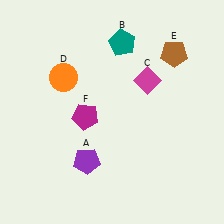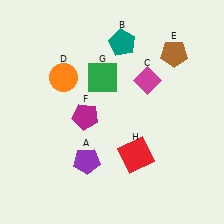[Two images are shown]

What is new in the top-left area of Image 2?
A green square (G) was added in the top-left area of Image 2.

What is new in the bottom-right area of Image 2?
A red square (H) was added in the bottom-right area of Image 2.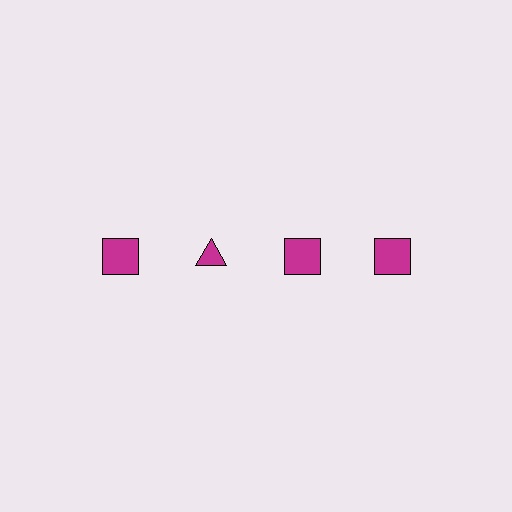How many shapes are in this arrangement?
There are 4 shapes arranged in a grid pattern.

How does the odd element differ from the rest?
It has a different shape: triangle instead of square.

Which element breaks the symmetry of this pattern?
The magenta triangle in the top row, second from left column breaks the symmetry. All other shapes are magenta squares.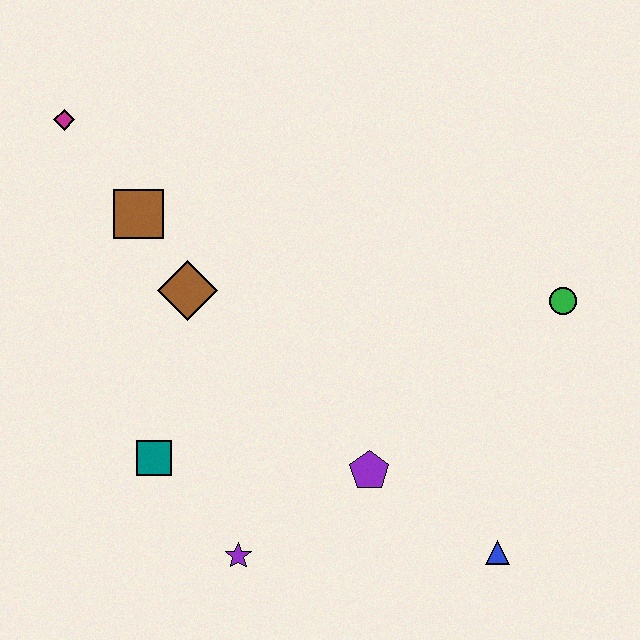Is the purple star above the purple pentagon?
No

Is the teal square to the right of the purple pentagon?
No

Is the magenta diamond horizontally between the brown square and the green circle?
No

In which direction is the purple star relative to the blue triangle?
The purple star is to the left of the blue triangle.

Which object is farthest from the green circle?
The magenta diamond is farthest from the green circle.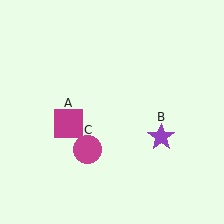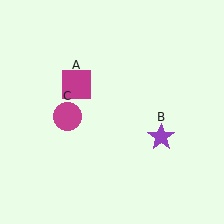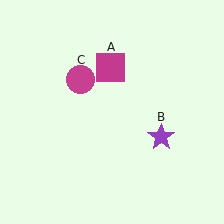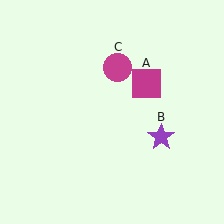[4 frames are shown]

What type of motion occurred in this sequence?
The magenta square (object A), magenta circle (object C) rotated clockwise around the center of the scene.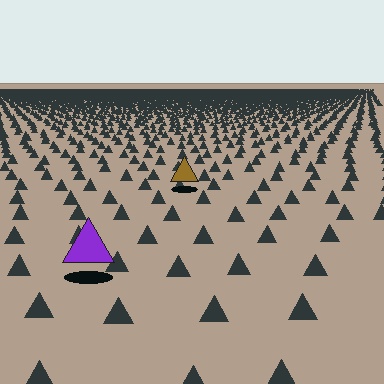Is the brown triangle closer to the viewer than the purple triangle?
No. The purple triangle is closer — you can tell from the texture gradient: the ground texture is coarser near it.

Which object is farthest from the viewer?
The brown triangle is farthest from the viewer. It appears smaller and the ground texture around it is denser.